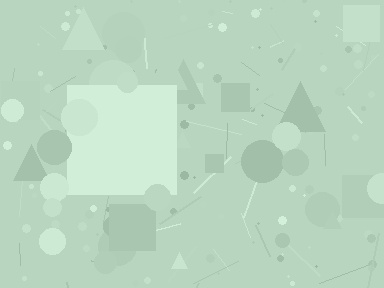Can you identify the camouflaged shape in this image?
The camouflaged shape is a square.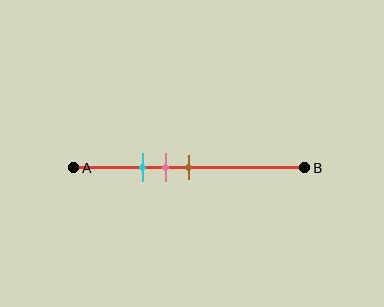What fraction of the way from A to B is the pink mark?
The pink mark is approximately 40% (0.4) of the way from A to B.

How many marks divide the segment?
There are 3 marks dividing the segment.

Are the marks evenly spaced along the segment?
Yes, the marks are approximately evenly spaced.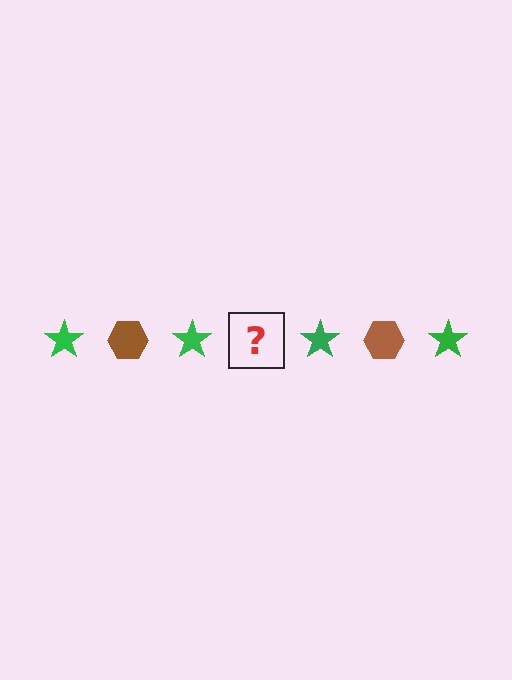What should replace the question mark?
The question mark should be replaced with a brown hexagon.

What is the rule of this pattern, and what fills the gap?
The rule is that the pattern alternates between green star and brown hexagon. The gap should be filled with a brown hexagon.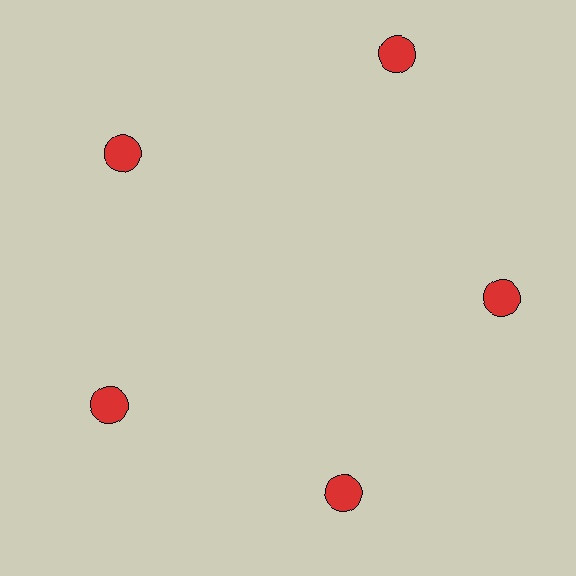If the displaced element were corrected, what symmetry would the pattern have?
It would have 5-fold rotational symmetry — the pattern would map onto itself every 72 degrees.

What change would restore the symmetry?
The symmetry would be restored by moving it inward, back onto the ring so that all 5 circles sit at equal angles and equal distance from the center.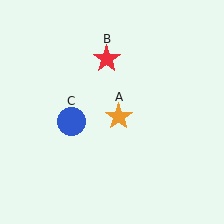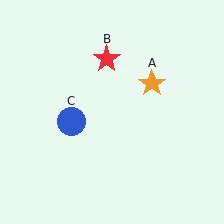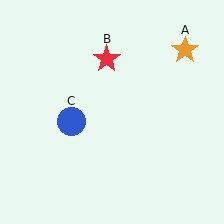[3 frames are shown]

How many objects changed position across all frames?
1 object changed position: orange star (object A).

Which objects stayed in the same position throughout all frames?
Red star (object B) and blue circle (object C) remained stationary.